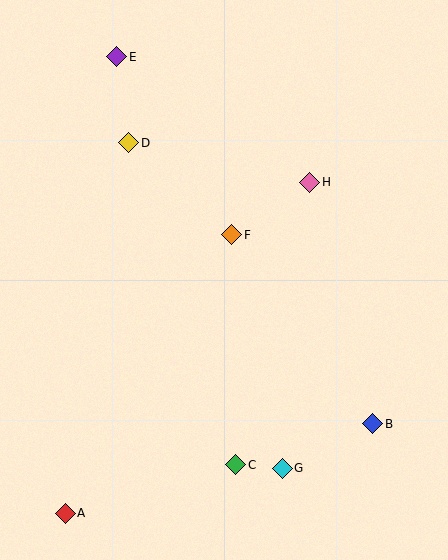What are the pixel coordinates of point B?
Point B is at (373, 424).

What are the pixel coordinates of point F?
Point F is at (232, 235).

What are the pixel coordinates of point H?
Point H is at (310, 182).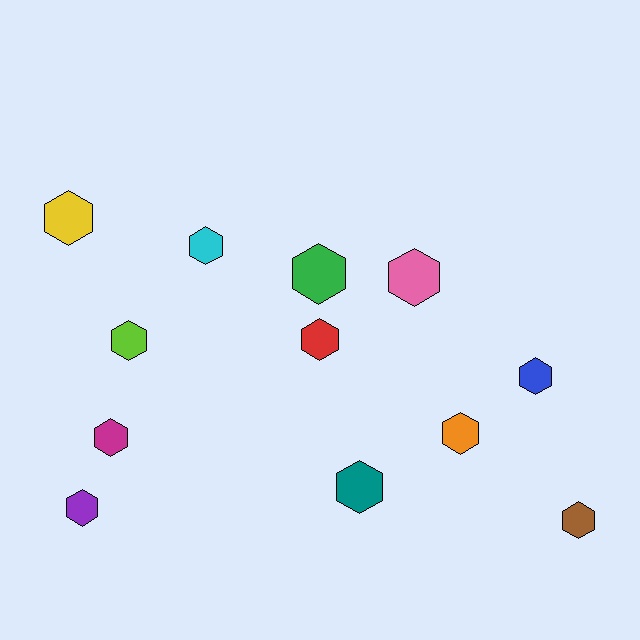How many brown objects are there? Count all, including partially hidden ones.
There is 1 brown object.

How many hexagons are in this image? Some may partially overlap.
There are 12 hexagons.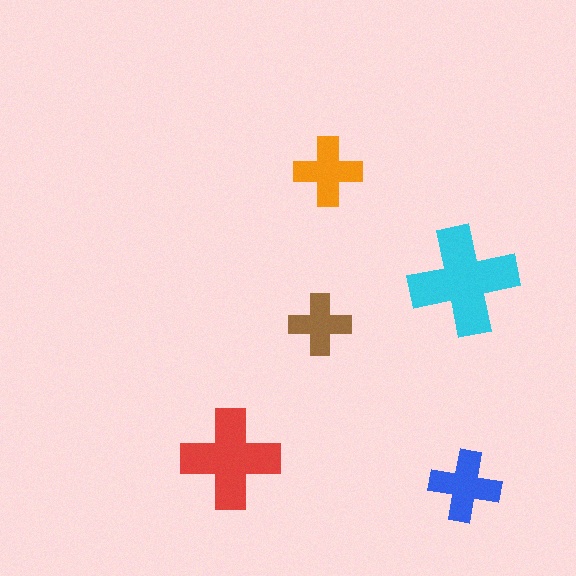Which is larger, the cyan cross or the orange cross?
The cyan one.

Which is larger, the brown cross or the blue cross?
The blue one.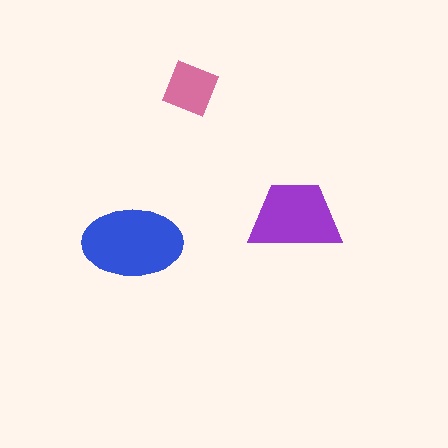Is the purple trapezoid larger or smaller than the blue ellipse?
Smaller.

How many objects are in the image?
There are 3 objects in the image.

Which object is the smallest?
The pink square.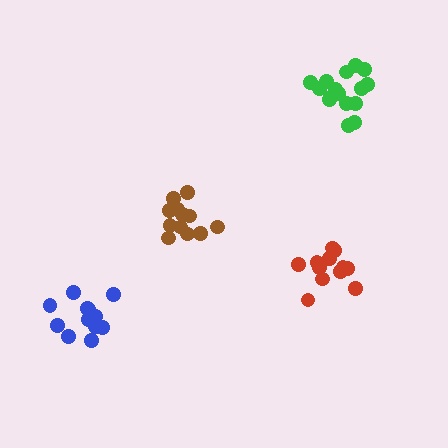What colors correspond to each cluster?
The clusters are colored: red, blue, brown, green.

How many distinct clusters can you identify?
There are 4 distinct clusters.